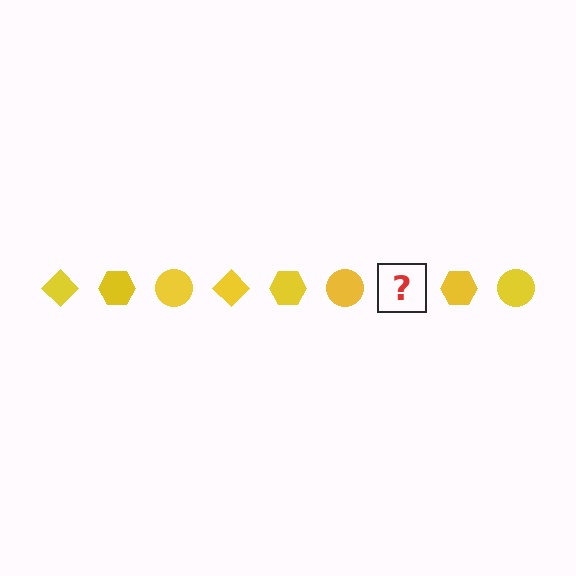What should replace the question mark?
The question mark should be replaced with a yellow diamond.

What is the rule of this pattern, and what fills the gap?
The rule is that the pattern cycles through diamond, hexagon, circle shapes in yellow. The gap should be filled with a yellow diamond.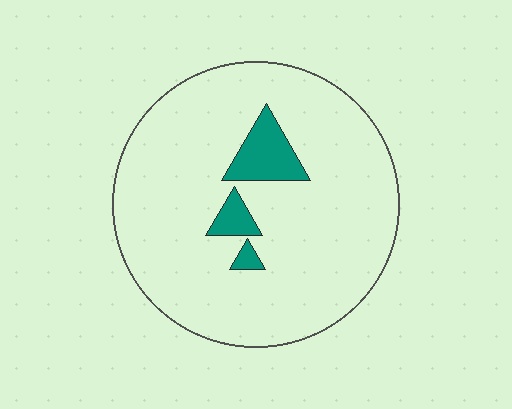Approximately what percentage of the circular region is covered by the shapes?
Approximately 10%.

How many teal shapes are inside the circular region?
3.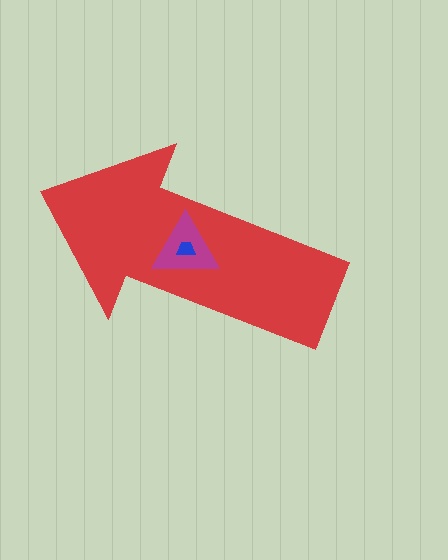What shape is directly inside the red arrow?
The magenta triangle.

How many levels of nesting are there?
3.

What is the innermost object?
The blue trapezoid.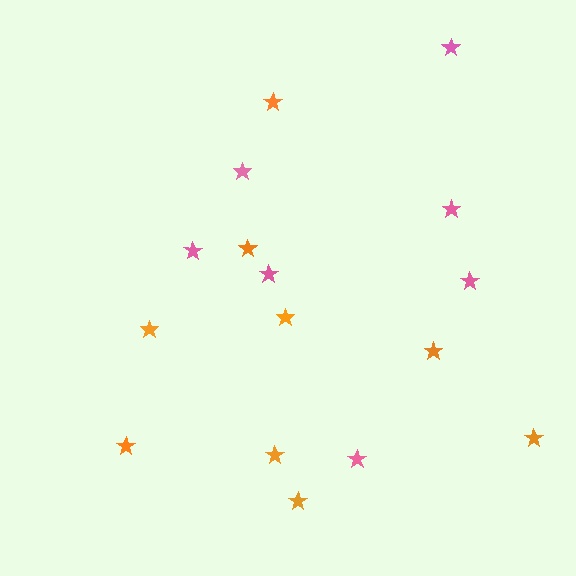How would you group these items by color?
There are 2 groups: one group of pink stars (7) and one group of orange stars (9).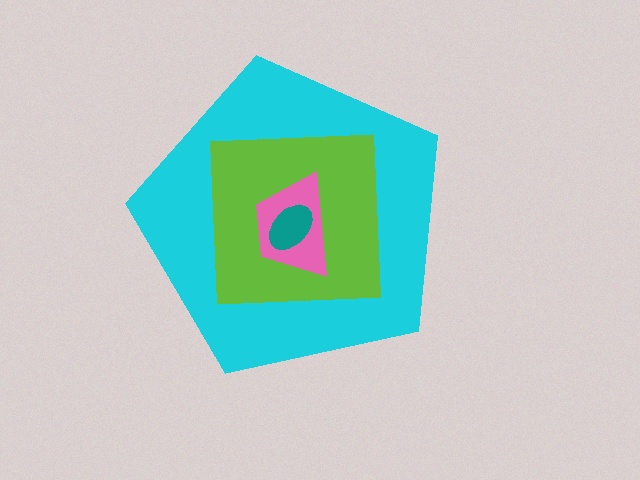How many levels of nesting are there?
4.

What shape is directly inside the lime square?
The pink trapezoid.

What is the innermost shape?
The teal ellipse.